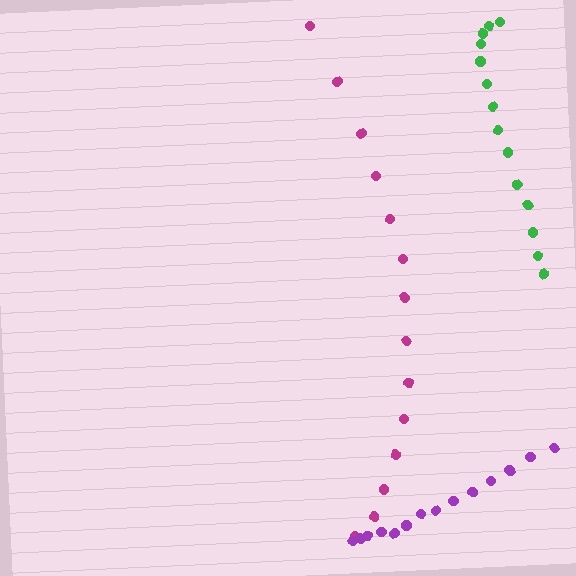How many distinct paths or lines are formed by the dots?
There are 3 distinct paths.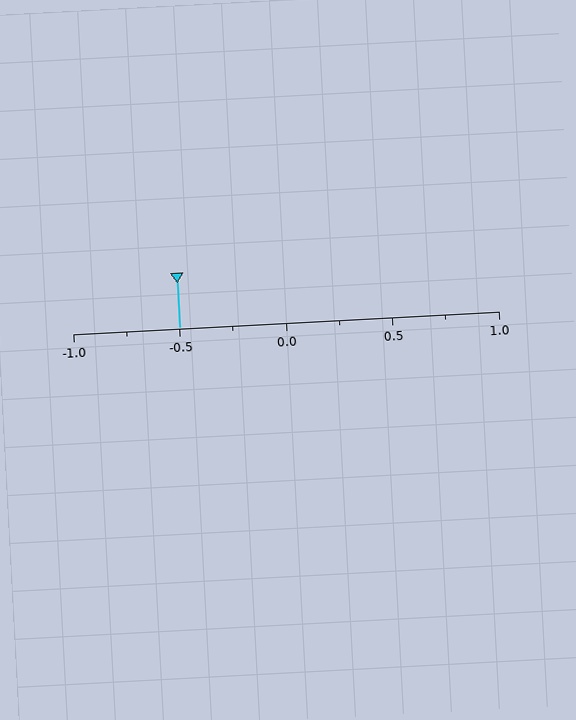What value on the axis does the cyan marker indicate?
The marker indicates approximately -0.5.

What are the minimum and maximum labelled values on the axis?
The axis runs from -1.0 to 1.0.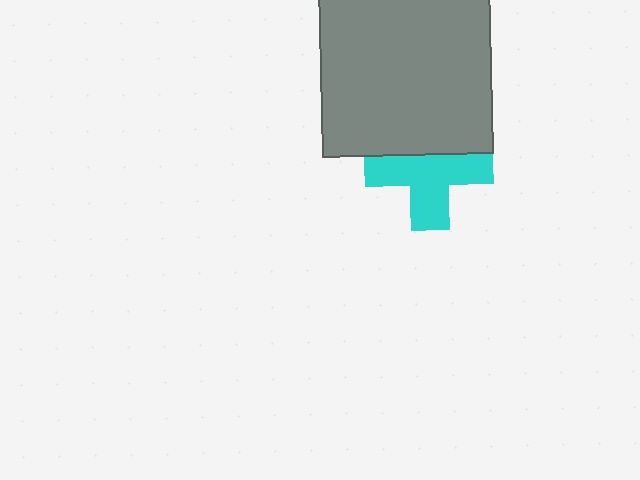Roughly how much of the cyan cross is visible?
Most of it is visible (roughly 66%).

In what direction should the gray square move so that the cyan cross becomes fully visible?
The gray square should move up. That is the shortest direction to clear the overlap and leave the cyan cross fully visible.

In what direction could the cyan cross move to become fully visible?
The cyan cross could move down. That would shift it out from behind the gray square entirely.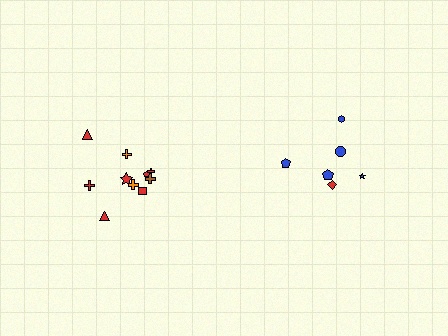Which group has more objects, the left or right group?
The left group.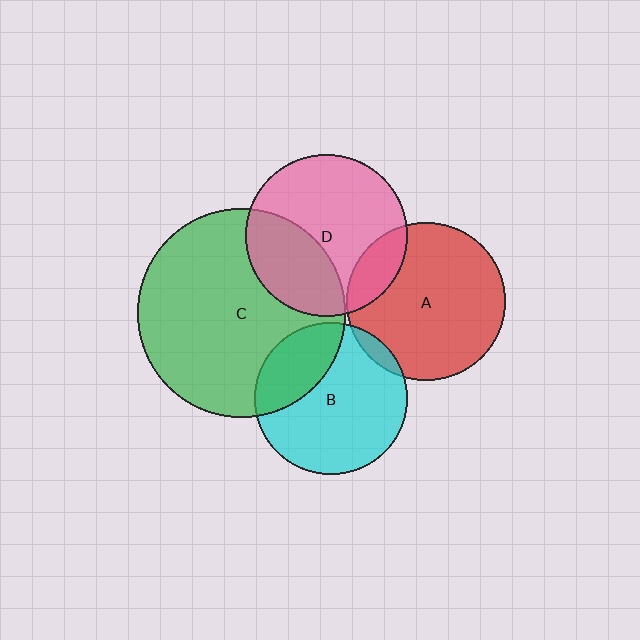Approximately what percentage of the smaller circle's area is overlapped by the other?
Approximately 25%.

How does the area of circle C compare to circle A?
Approximately 1.7 times.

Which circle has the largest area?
Circle C (green).